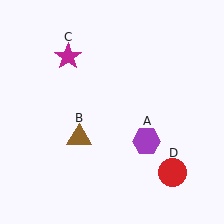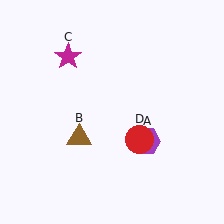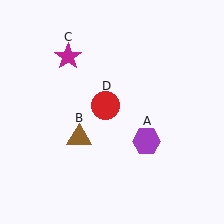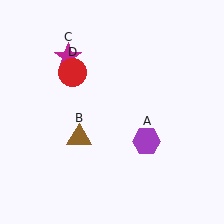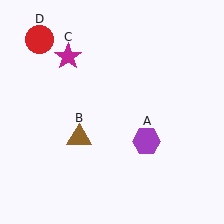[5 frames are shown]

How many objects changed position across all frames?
1 object changed position: red circle (object D).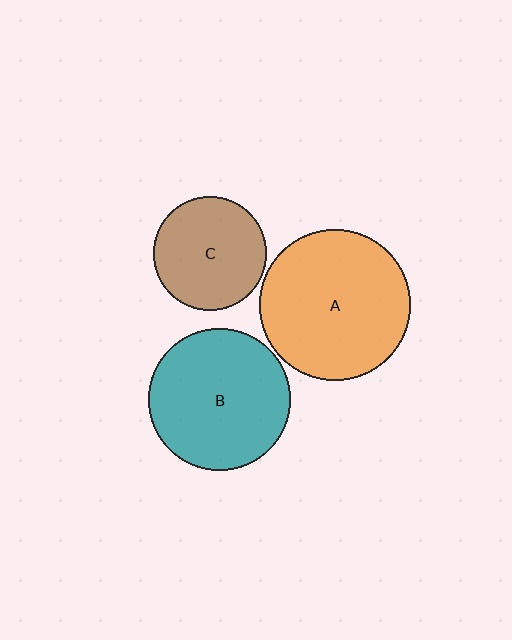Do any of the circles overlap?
No, none of the circles overlap.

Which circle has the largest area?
Circle A (orange).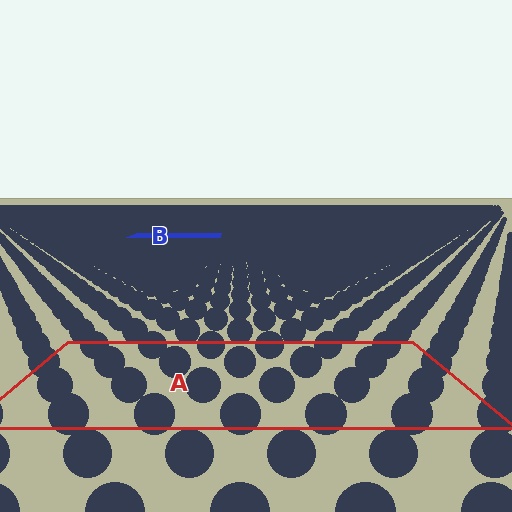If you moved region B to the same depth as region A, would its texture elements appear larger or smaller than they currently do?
They would appear larger. At a closer depth, the same texture elements are projected at a bigger on-screen size.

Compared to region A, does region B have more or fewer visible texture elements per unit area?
Region B has more texture elements per unit area — they are packed more densely because it is farther away.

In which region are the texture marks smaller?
The texture marks are smaller in region B, because it is farther away.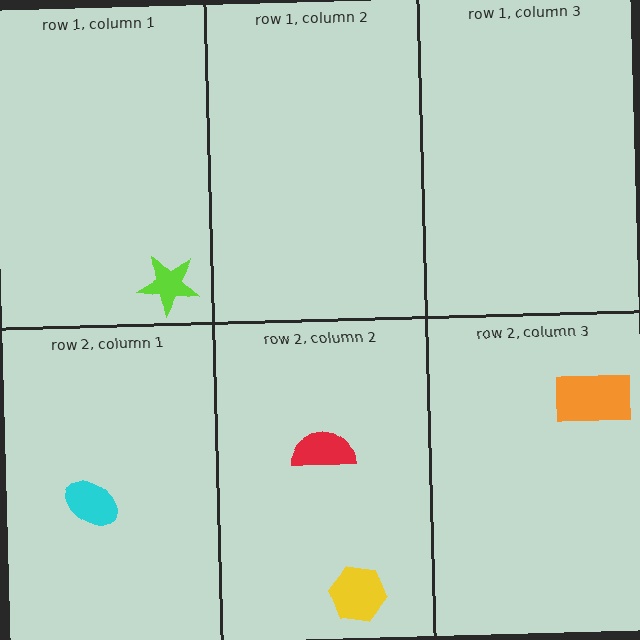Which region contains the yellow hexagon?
The row 2, column 2 region.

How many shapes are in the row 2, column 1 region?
1.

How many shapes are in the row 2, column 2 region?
2.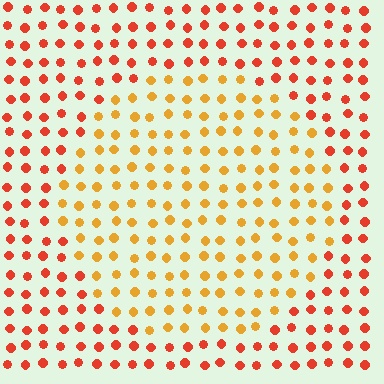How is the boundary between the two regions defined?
The boundary is defined purely by a slight shift in hue (about 34 degrees). Spacing, size, and orientation are identical on both sides.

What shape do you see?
I see a circle.